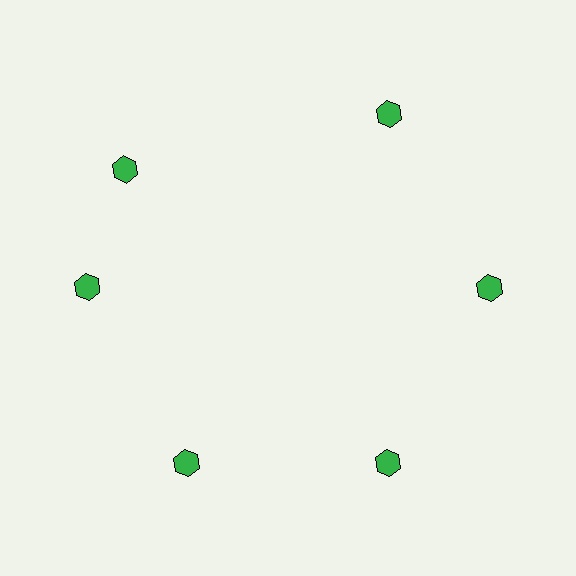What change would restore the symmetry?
The symmetry would be restored by rotating it back into even spacing with its neighbors so that all 6 hexagons sit at equal angles and equal distance from the center.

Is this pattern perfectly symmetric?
No. The 6 green hexagons are arranged in a ring, but one element near the 11 o'clock position is rotated out of alignment along the ring, breaking the 6-fold rotational symmetry.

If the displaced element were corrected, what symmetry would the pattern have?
It would have 6-fold rotational symmetry — the pattern would map onto itself every 60 degrees.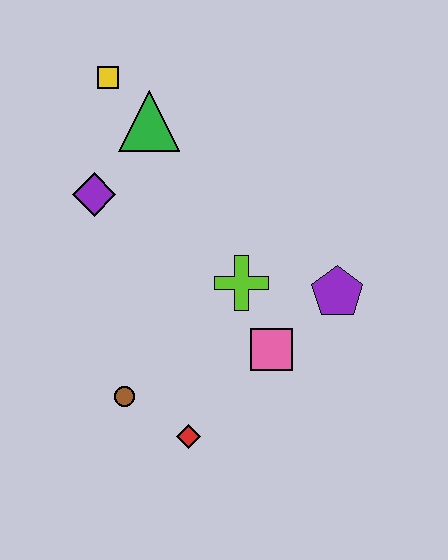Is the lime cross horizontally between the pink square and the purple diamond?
Yes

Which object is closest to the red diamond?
The brown circle is closest to the red diamond.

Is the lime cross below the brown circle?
No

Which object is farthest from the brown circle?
The yellow square is farthest from the brown circle.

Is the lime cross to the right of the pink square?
No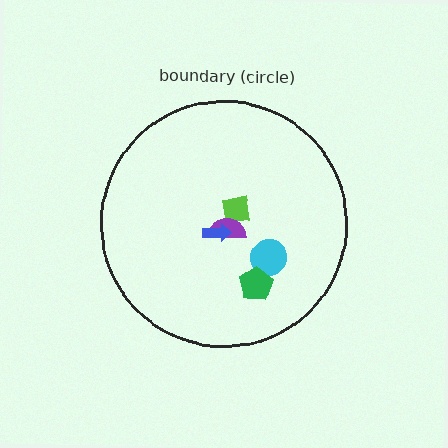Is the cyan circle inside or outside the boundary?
Inside.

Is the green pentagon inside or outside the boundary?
Inside.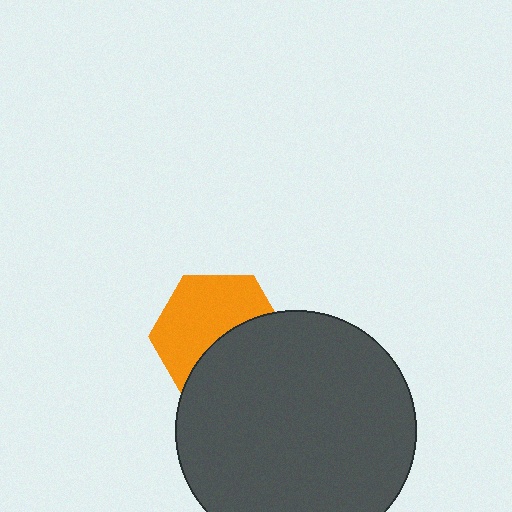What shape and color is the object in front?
The object in front is a dark gray circle.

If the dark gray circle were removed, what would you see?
You would see the complete orange hexagon.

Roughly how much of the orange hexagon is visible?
About half of it is visible (roughly 57%).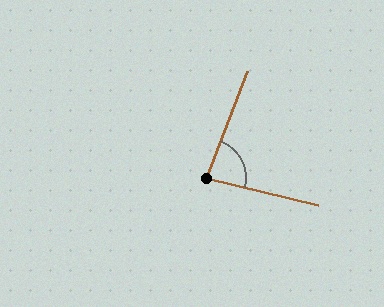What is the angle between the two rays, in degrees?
Approximately 83 degrees.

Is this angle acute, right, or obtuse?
It is acute.